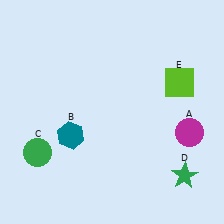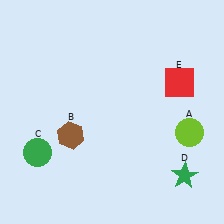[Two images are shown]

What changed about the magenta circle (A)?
In Image 1, A is magenta. In Image 2, it changed to lime.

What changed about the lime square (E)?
In Image 1, E is lime. In Image 2, it changed to red.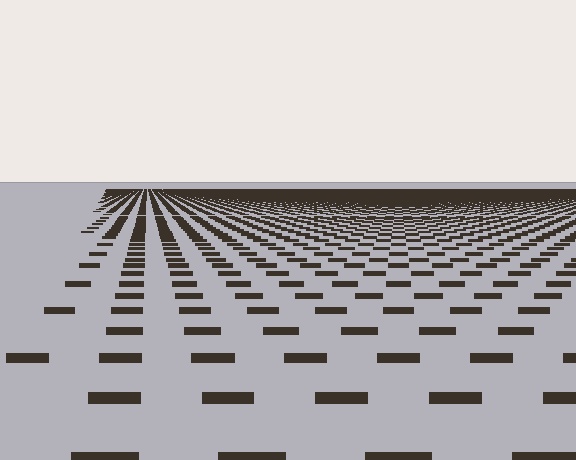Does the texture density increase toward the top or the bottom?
Density increases toward the top.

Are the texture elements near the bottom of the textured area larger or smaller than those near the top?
Larger. Near the bottom, elements are closer to the viewer and appear at a bigger on-screen size.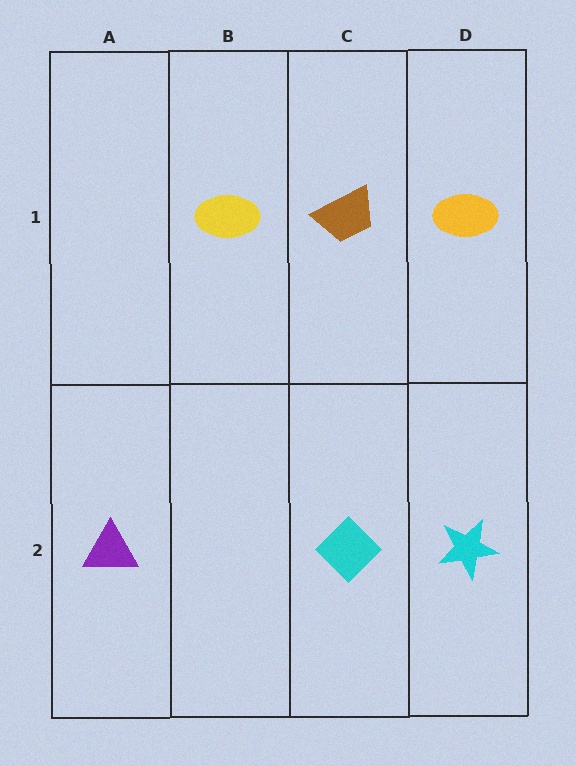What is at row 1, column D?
A yellow ellipse.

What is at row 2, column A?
A purple triangle.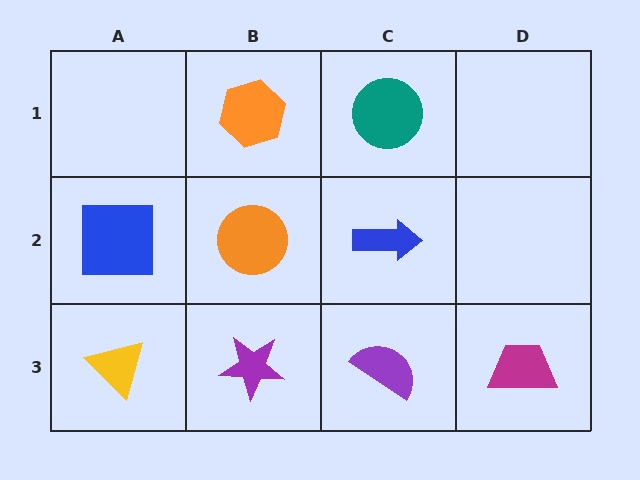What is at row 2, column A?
A blue square.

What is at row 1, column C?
A teal circle.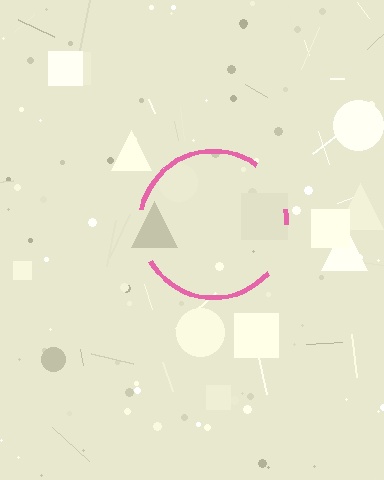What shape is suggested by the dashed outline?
The dashed outline suggests a circle.